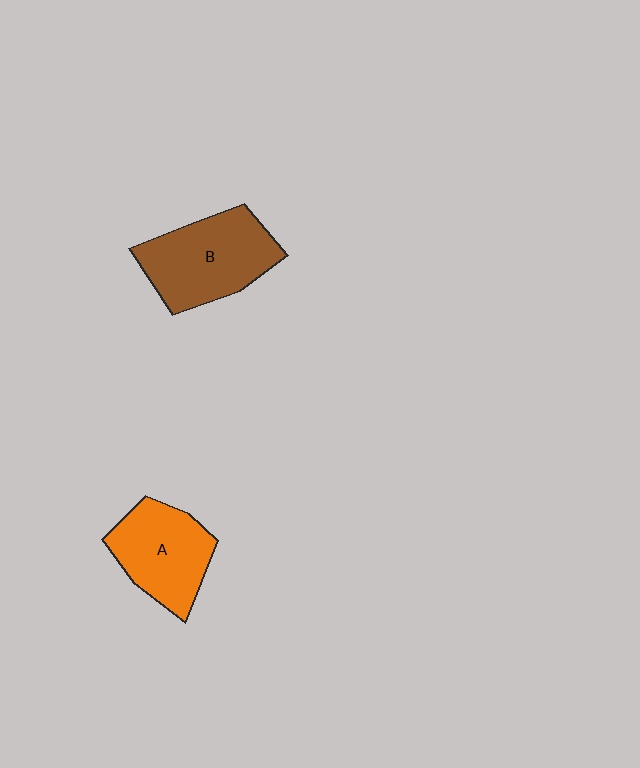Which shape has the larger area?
Shape B (brown).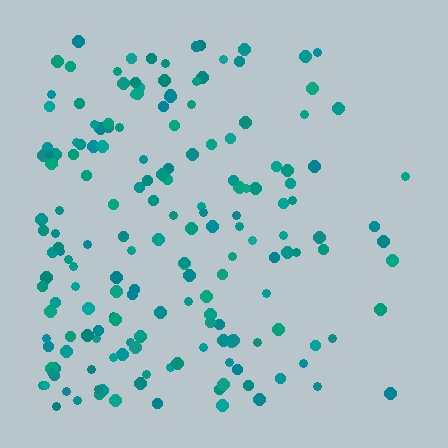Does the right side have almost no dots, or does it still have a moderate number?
Still a moderate number, just noticeably fewer than the left.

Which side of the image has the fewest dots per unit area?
The right.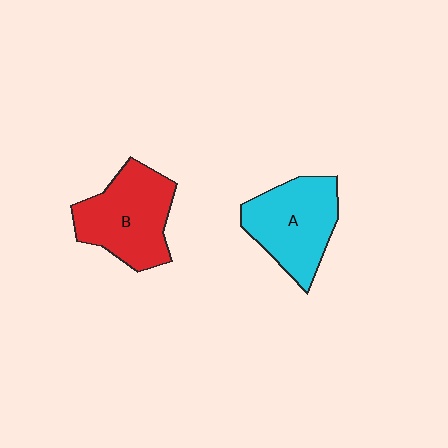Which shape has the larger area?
Shape B (red).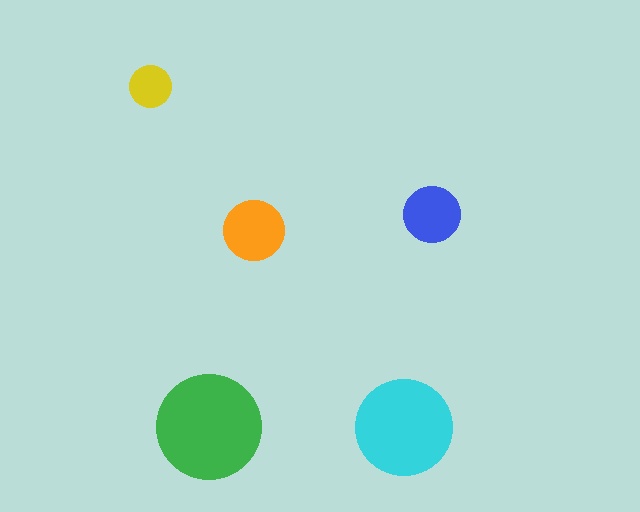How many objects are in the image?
There are 5 objects in the image.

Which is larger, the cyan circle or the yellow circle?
The cyan one.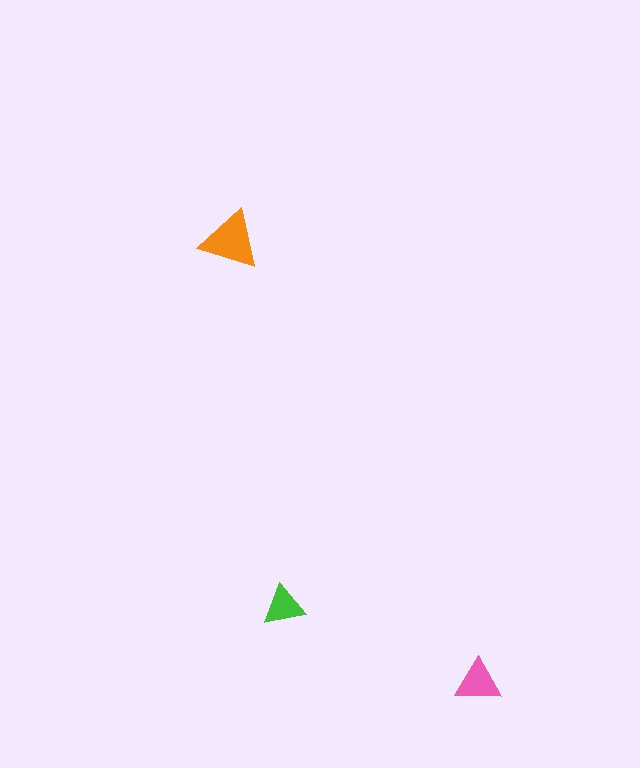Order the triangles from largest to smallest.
the orange one, the pink one, the green one.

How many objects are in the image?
There are 3 objects in the image.